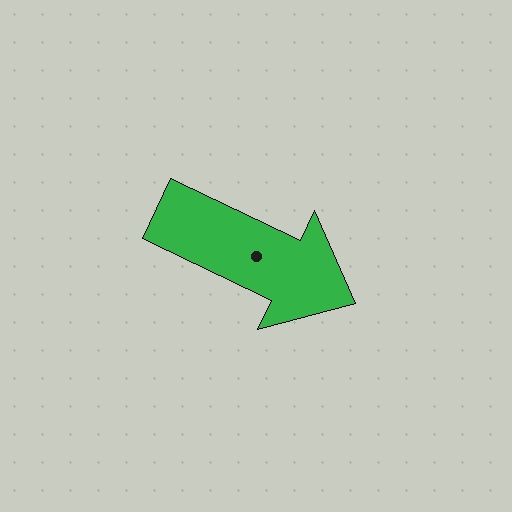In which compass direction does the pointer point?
Southeast.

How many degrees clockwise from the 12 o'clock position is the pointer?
Approximately 115 degrees.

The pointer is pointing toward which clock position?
Roughly 4 o'clock.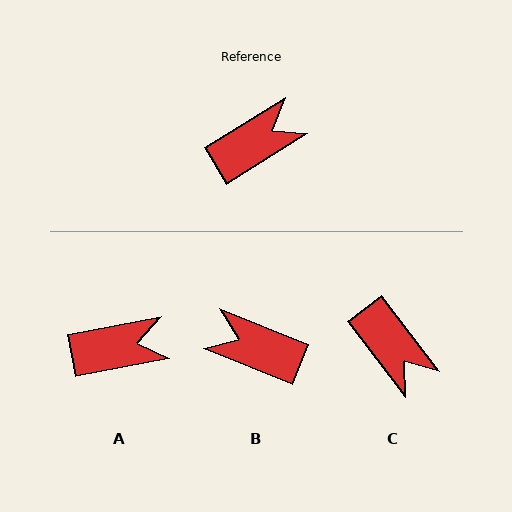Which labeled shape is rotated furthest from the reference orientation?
B, about 126 degrees away.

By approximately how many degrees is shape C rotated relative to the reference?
Approximately 85 degrees clockwise.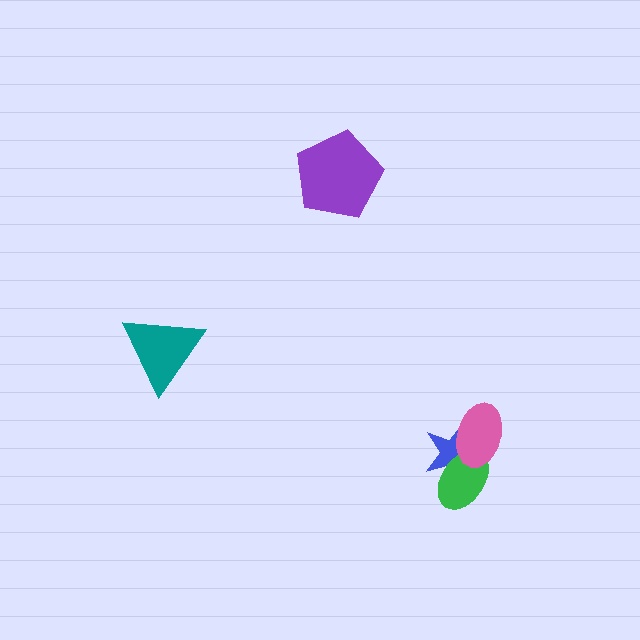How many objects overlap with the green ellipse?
2 objects overlap with the green ellipse.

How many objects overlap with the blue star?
2 objects overlap with the blue star.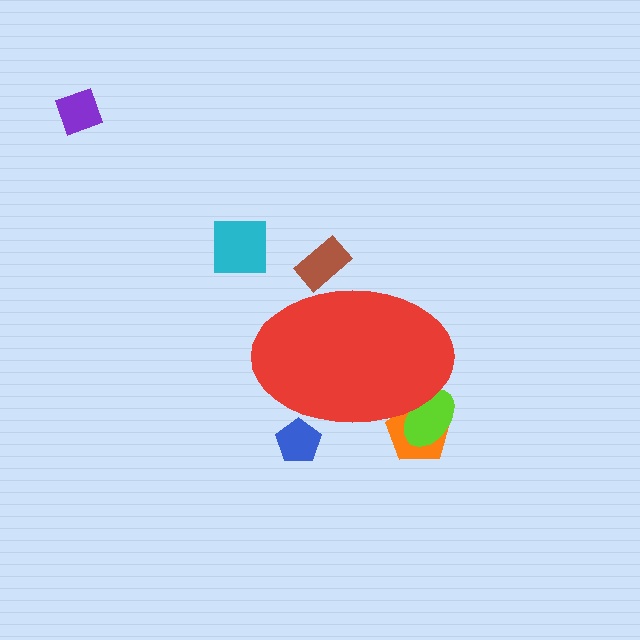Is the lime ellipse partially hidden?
Yes, the lime ellipse is partially hidden behind the red ellipse.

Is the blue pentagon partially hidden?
Yes, the blue pentagon is partially hidden behind the red ellipse.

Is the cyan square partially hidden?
No, the cyan square is fully visible.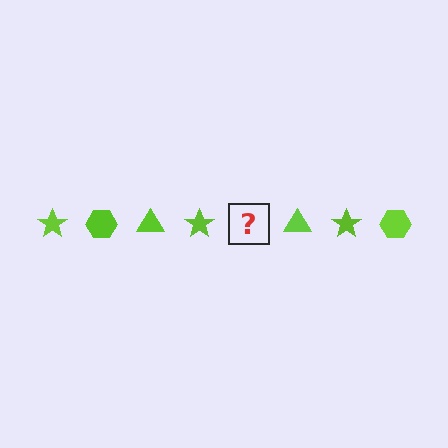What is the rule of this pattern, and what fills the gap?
The rule is that the pattern cycles through star, hexagon, triangle shapes in lime. The gap should be filled with a lime hexagon.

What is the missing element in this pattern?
The missing element is a lime hexagon.